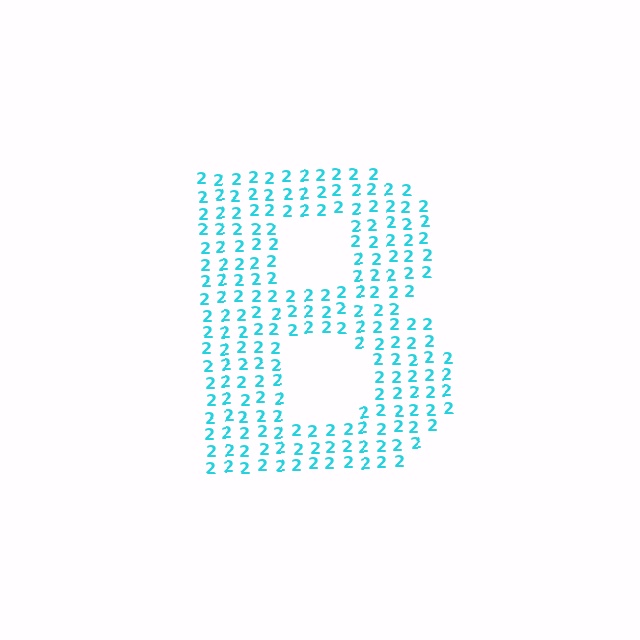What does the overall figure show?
The overall figure shows the letter B.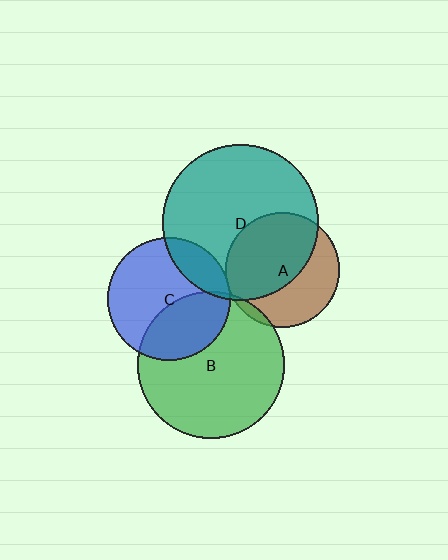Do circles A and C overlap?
Yes.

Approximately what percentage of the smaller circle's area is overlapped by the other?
Approximately 5%.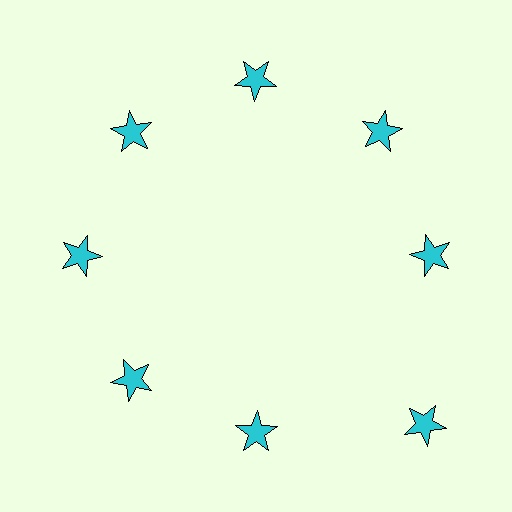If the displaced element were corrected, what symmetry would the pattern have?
It would have 8-fold rotational symmetry — the pattern would map onto itself every 45 degrees.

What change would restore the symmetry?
The symmetry would be restored by moving it inward, back onto the ring so that all 8 stars sit at equal angles and equal distance from the center.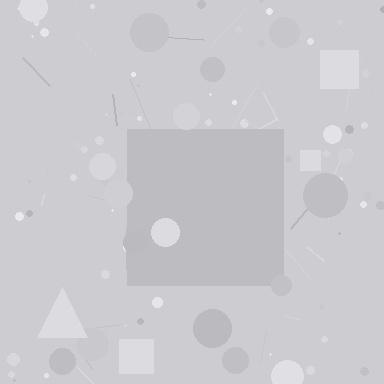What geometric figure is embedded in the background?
A square is embedded in the background.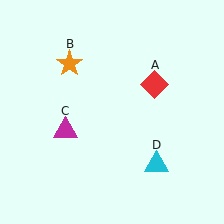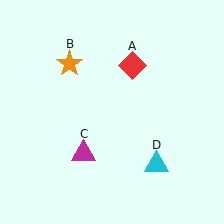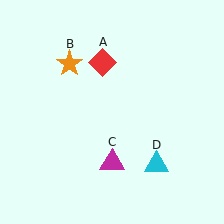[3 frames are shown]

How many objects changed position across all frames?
2 objects changed position: red diamond (object A), magenta triangle (object C).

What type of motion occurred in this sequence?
The red diamond (object A), magenta triangle (object C) rotated counterclockwise around the center of the scene.